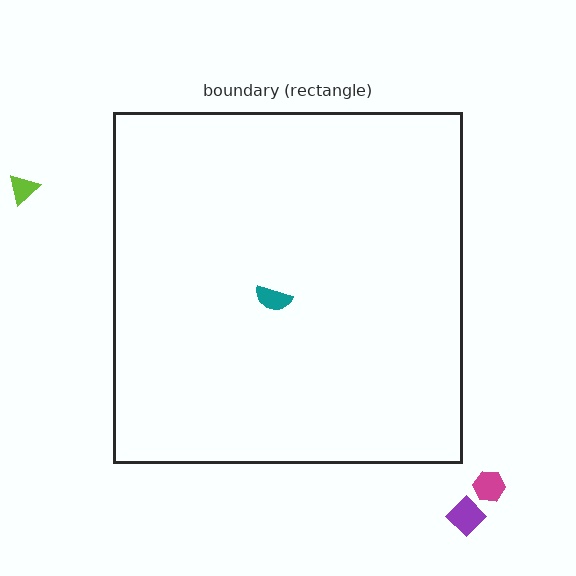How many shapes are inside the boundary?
1 inside, 3 outside.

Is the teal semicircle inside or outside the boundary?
Inside.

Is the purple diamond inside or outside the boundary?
Outside.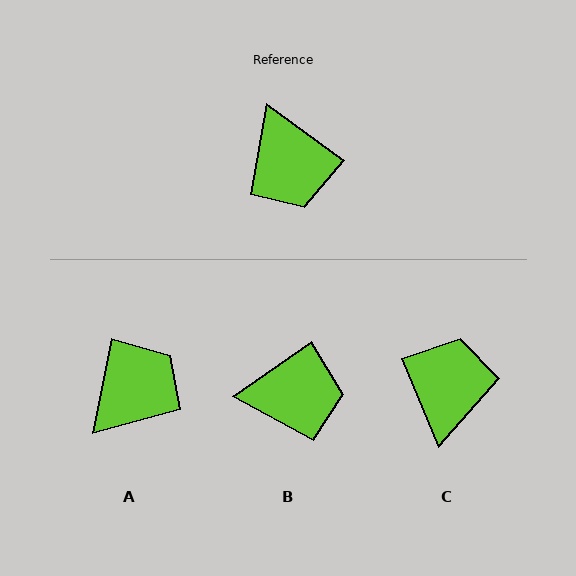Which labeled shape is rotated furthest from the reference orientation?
C, about 149 degrees away.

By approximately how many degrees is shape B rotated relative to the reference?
Approximately 72 degrees counter-clockwise.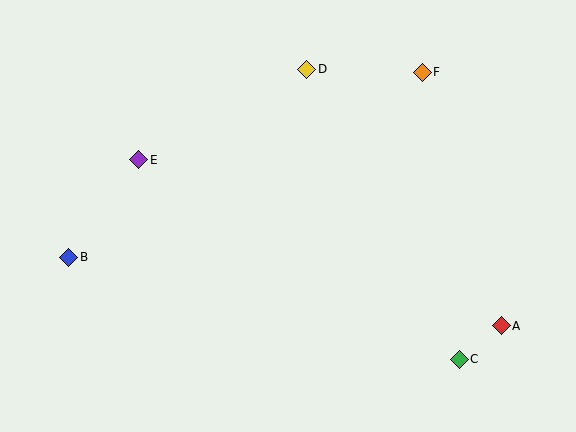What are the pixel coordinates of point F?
Point F is at (422, 72).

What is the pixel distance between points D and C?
The distance between D and C is 327 pixels.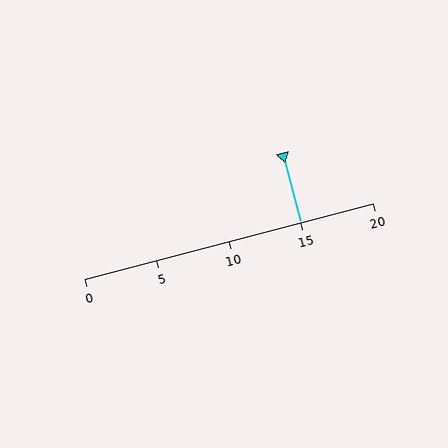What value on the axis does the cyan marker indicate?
The marker indicates approximately 15.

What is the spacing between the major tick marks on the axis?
The major ticks are spaced 5 apart.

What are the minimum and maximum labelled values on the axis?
The axis runs from 0 to 20.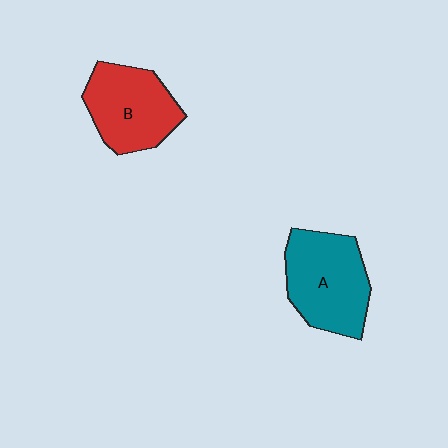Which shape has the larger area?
Shape A (teal).